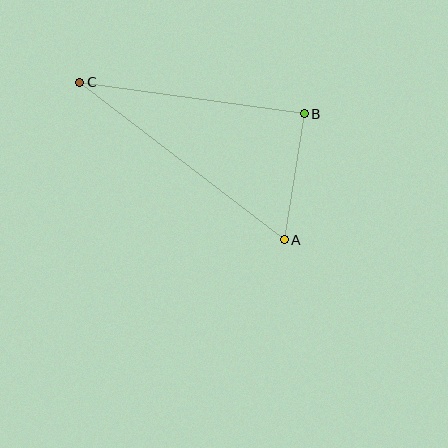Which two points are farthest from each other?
Points A and C are farthest from each other.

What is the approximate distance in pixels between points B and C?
The distance between B and C is approximately 227 pixels.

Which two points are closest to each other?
Points A and B are closest to each other.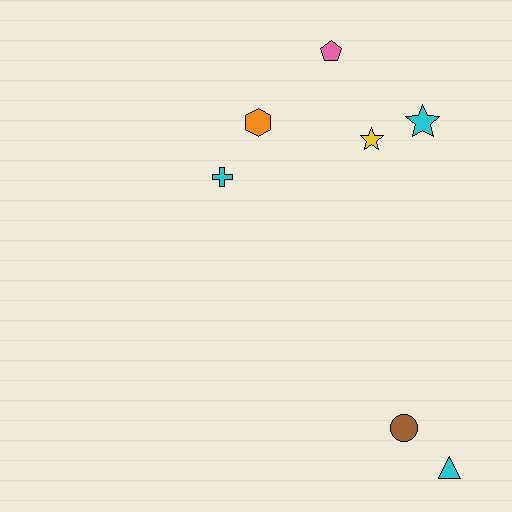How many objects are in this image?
There are 7 objects.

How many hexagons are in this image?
There is 1 hexagon.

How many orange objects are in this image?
There is 1 orange object.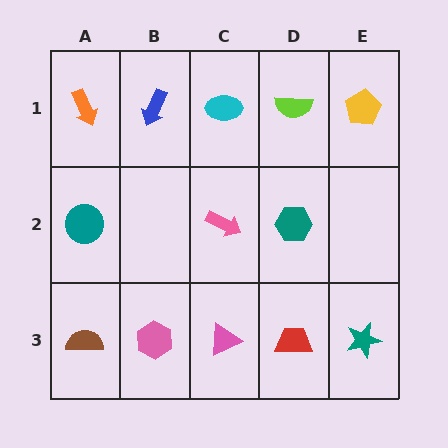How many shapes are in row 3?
5 shapes.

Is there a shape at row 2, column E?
No, that cell is empty.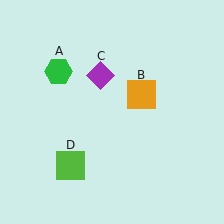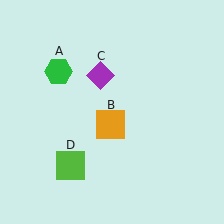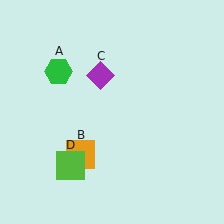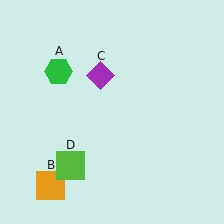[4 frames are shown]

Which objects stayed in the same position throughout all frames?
Green hexagon (object A) and purple diamond (object C) and lime square (object D) remained stationary.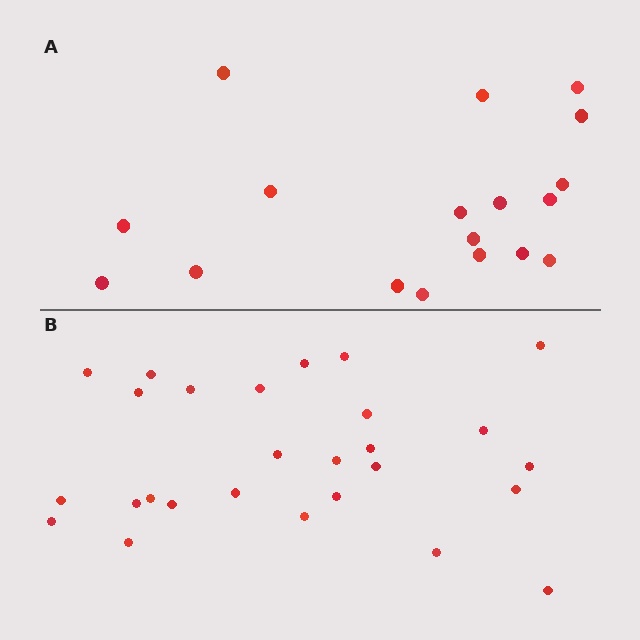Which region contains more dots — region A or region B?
Region B (the bottom region) has more dots.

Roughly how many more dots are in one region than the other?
Region B has roughly 8 or so more dots than region A.